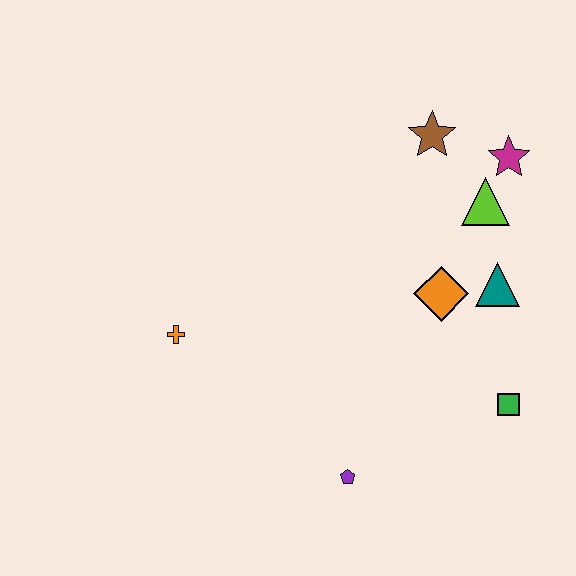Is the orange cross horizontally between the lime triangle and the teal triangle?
No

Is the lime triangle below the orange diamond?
No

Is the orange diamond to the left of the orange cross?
No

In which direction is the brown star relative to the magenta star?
The brown star is to the left of the magenta star.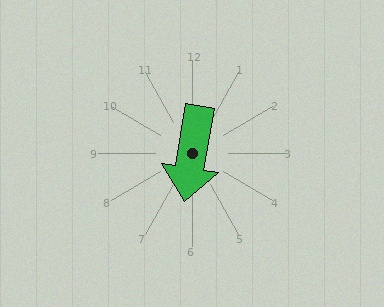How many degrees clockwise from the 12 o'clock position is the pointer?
Approximately 189 degrees.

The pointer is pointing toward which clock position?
Roughly 6 o'clock.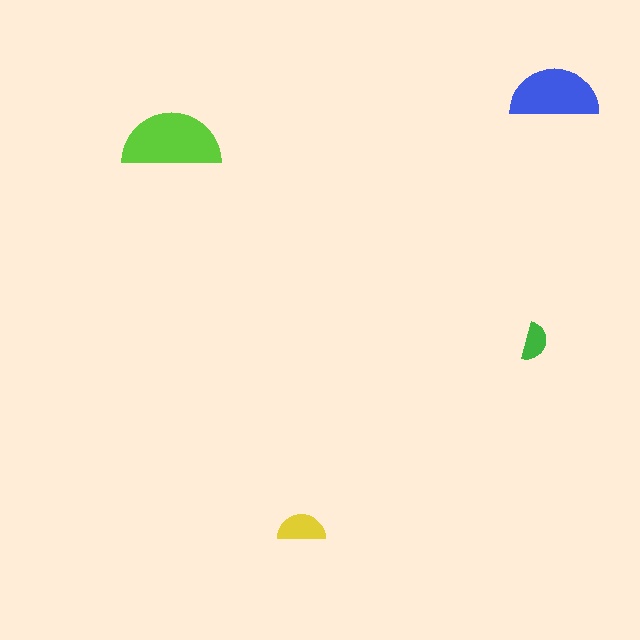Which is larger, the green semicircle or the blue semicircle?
The blue one.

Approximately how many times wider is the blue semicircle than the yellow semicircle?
About 2 times wider.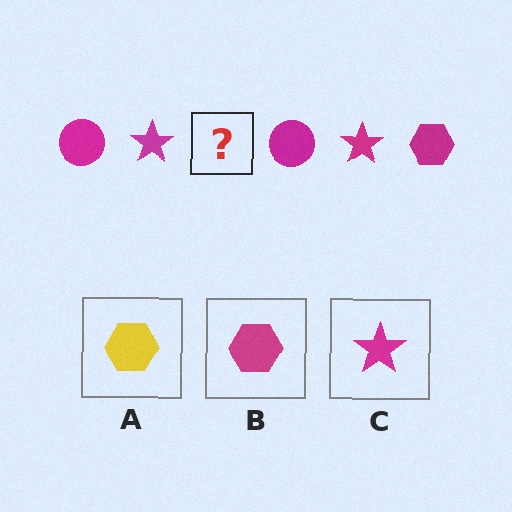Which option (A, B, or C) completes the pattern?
B.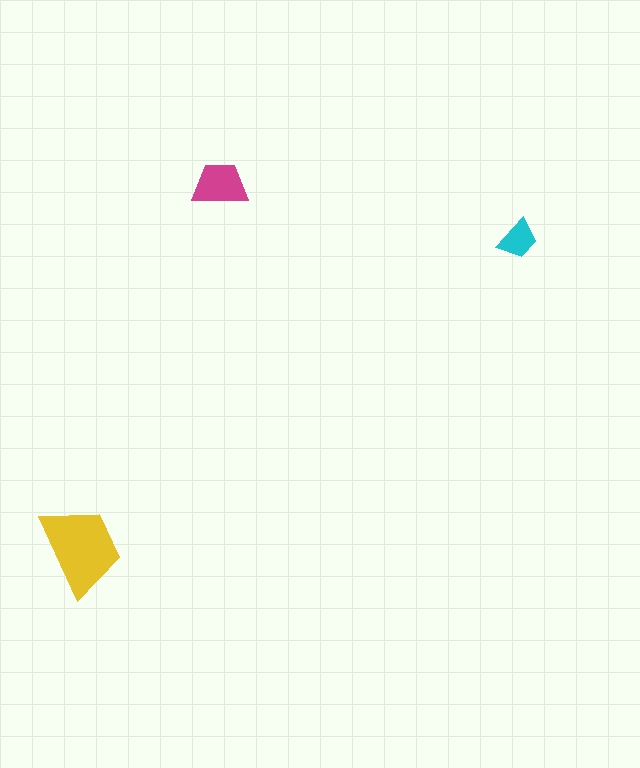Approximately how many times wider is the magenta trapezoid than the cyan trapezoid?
About 1.5 times wider.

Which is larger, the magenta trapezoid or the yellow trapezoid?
The yellow one.